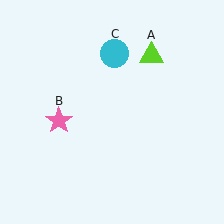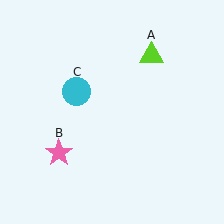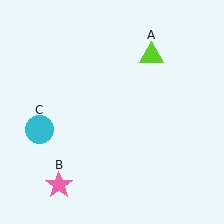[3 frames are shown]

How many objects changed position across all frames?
2 objects changed position: pink star (object B), cyan circle (object C).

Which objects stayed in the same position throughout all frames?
Lime triangle (object A) remained stationary.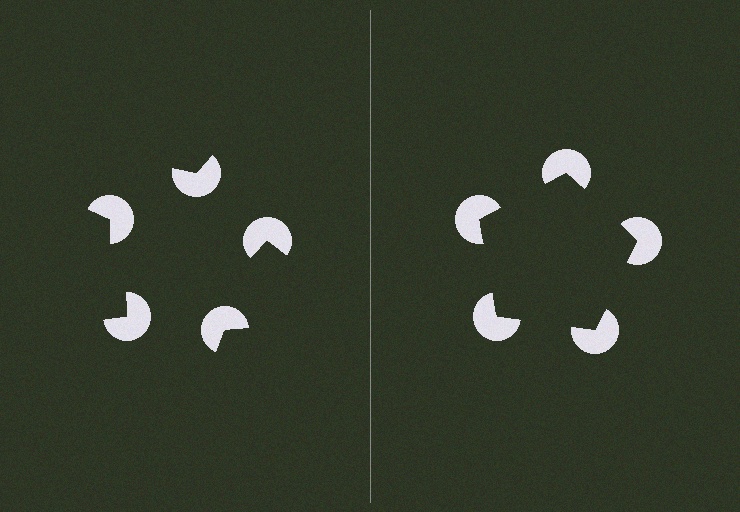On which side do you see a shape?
An illusory pentagon appears on the right side. On the left side the wedge cuts are rotated, so no coherent shape forms.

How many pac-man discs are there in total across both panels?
10 — 5 on each side.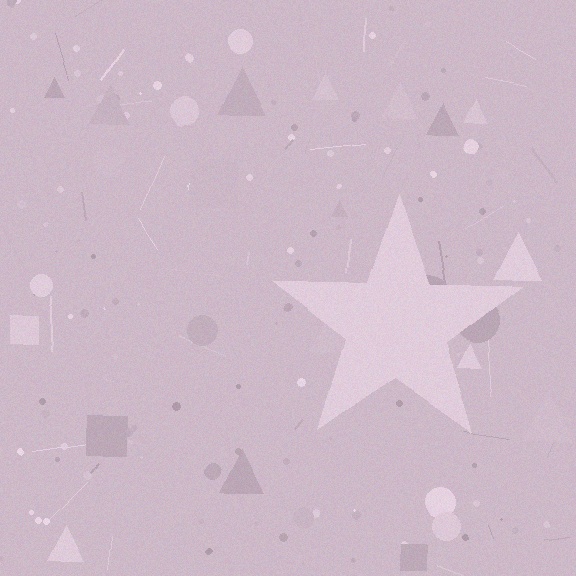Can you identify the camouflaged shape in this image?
The camouflaged shape is a star.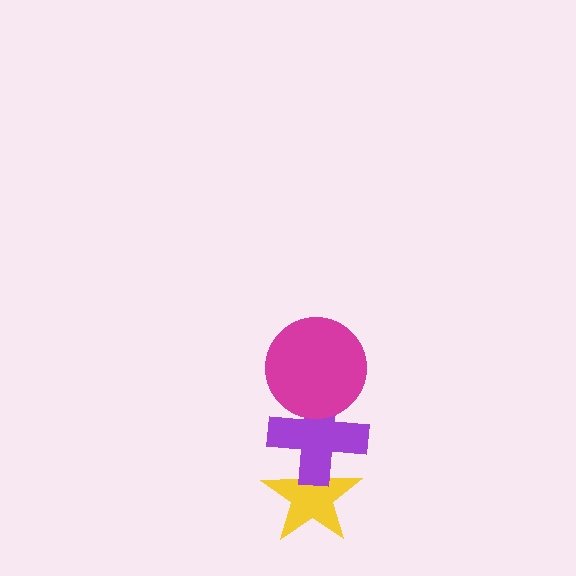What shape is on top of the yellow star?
The purple cross is on top of the yellow star.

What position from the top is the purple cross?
The purple cross is 2nd from the top.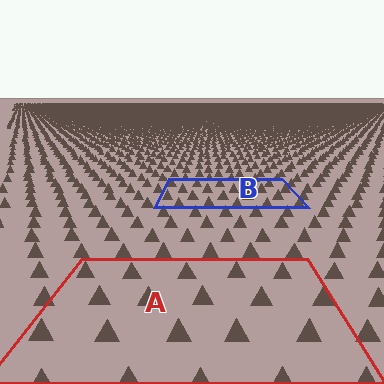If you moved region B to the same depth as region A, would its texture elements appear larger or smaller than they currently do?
They would appear larger. At a closer depth, the same texture elements are projected at a bigger on-screen size.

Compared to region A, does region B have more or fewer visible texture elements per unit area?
Region B has more texture elements per unit area — they are packed more densely because it is farther away.